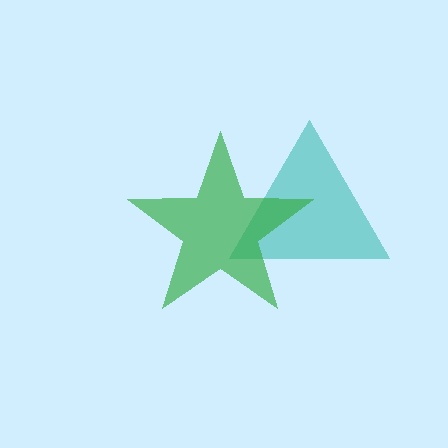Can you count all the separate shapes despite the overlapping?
Yes, there are 2 separate shapes.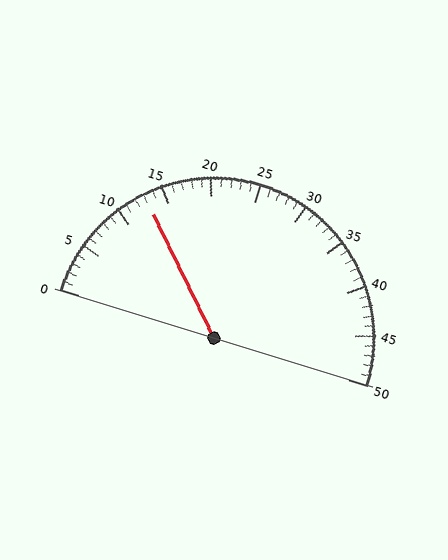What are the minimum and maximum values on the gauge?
The gauge ranges from 0 to 50.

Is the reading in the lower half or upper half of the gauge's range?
The reading is in the lower half of the range (0 to 50).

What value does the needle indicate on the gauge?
The needle indicates approximately 13.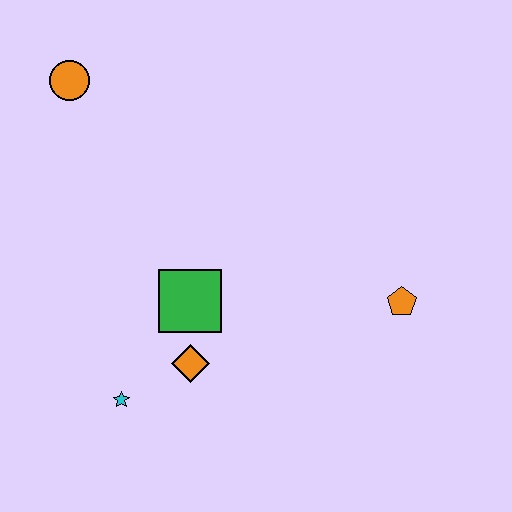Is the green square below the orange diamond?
No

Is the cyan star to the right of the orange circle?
Yes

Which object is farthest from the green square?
The orange circle is farthest from the green square.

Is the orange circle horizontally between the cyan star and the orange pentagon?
No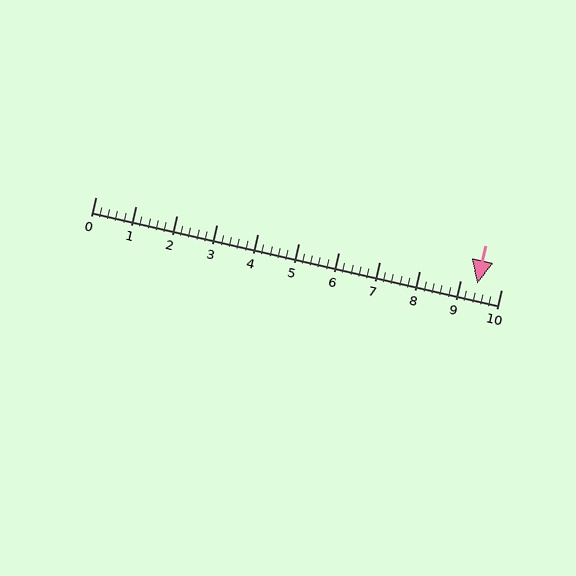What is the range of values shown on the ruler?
The ruler shows values from 0 to 10.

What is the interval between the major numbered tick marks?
The major tick marks are spaced 1 units apart.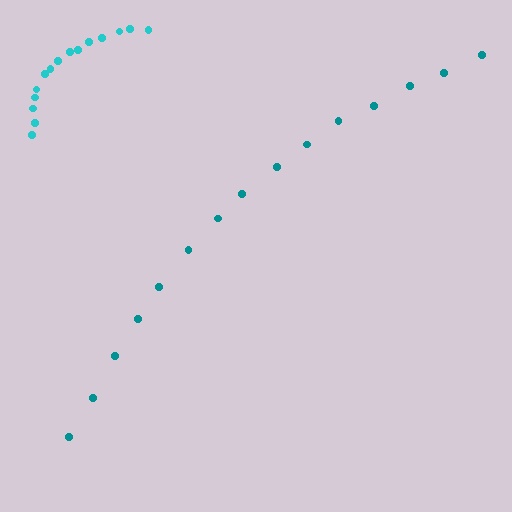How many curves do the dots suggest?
There are 2 distinct paths.